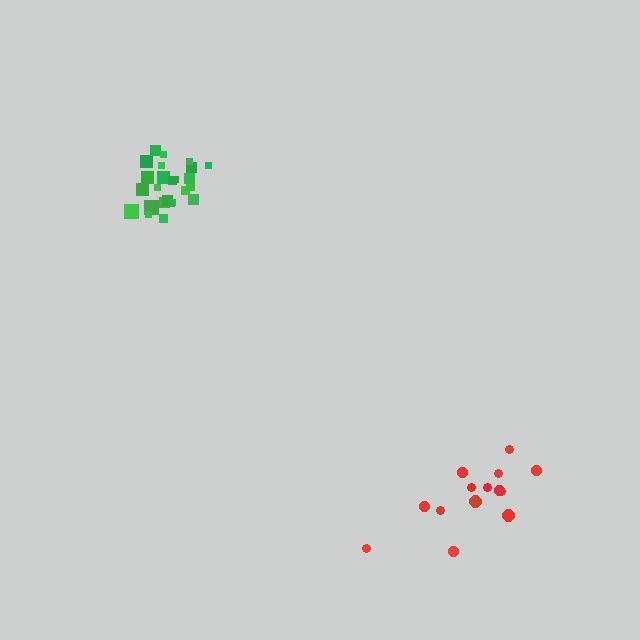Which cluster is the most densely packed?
Green.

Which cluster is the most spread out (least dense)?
Red.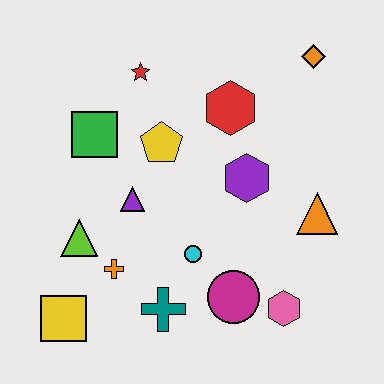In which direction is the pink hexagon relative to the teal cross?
The pink hexagon is to the right of the teal cross.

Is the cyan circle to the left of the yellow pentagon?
No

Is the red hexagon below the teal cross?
No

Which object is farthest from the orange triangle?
The yellow square is farthest from the orange triangle.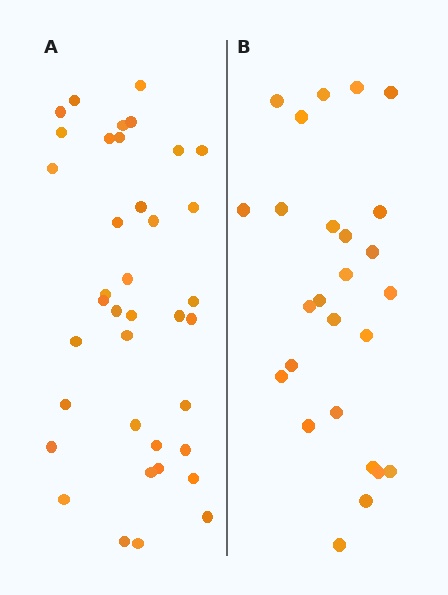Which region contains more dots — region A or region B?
Region A (the left region) has more dots.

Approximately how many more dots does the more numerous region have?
Region A has roughly 12 or so more dots than region B.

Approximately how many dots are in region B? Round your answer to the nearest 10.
About 30 dots. (The exact count is 26, which rounds to 30.)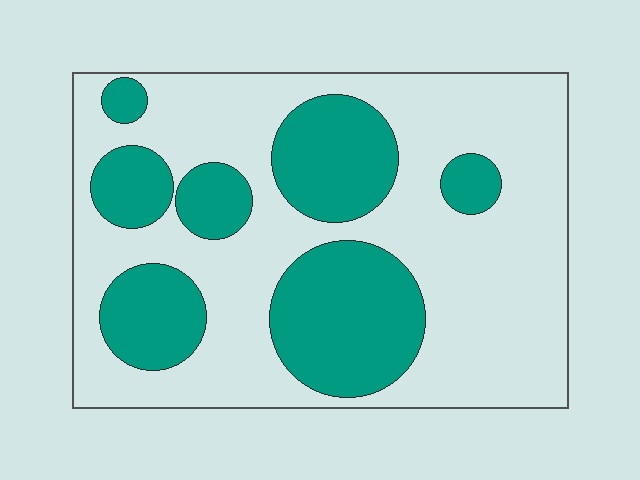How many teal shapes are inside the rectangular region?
7.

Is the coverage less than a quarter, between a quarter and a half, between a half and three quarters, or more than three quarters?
Between a quarter and a half.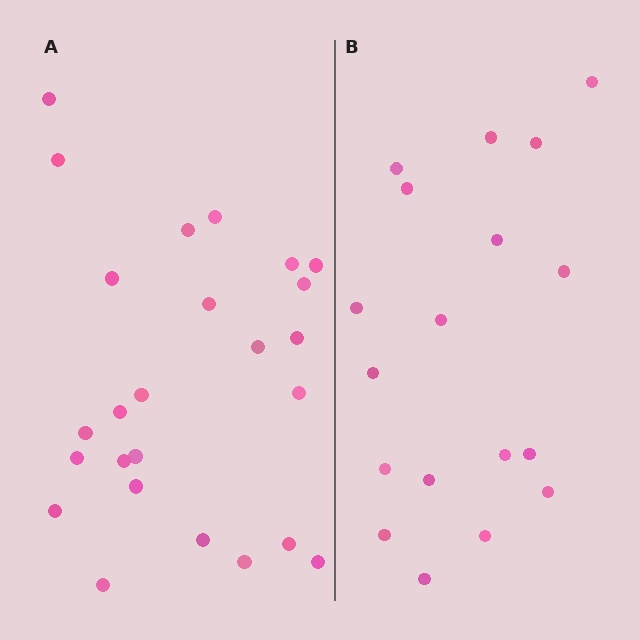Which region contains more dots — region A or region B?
Region A (the left region) has more dots.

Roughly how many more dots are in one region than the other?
Region A has roughly 8 or so more dots than region B.